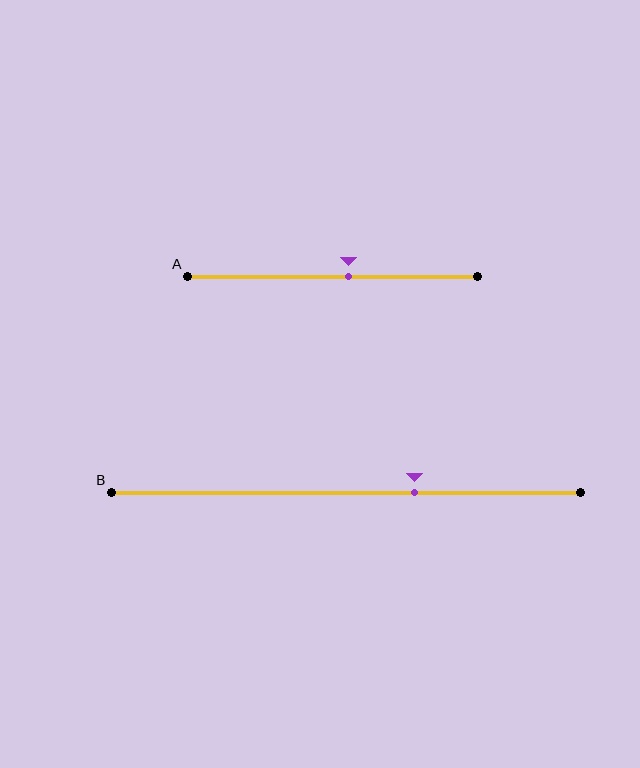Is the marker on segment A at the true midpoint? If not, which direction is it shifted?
No, the marker on segment A is shifted to the right by about 5% of the segment length.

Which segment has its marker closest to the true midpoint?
Segment A has its marker closest to the true midpoint.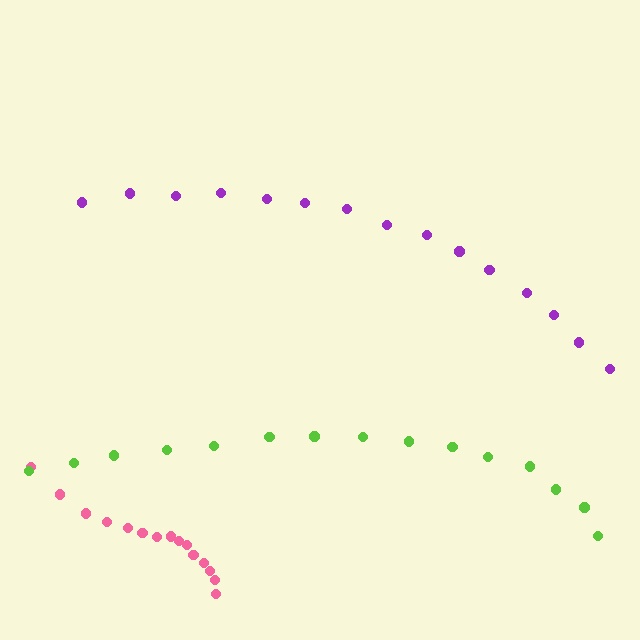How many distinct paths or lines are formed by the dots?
There are 3 distinct paths.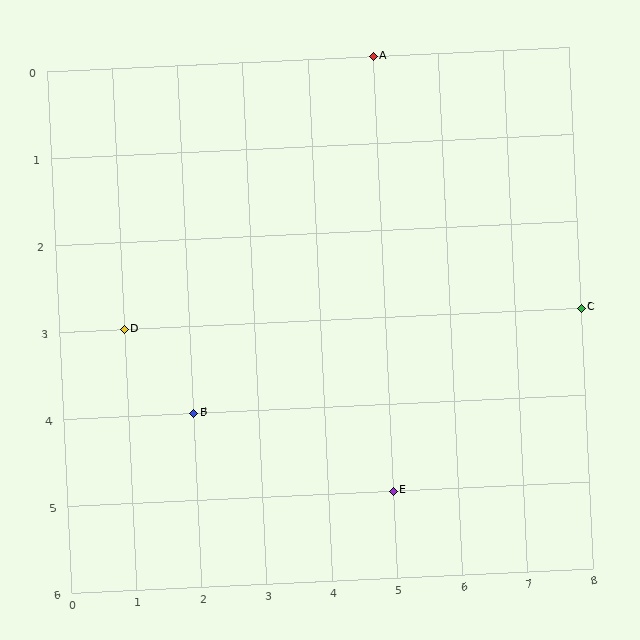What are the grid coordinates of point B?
Point B is at grid coordinates (2, 4).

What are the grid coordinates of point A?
Point A is at grid coordinates (5, 0).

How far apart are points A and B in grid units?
Points A and B are 3 columns and 4 rows apart (about 5.0 grid units diagonally).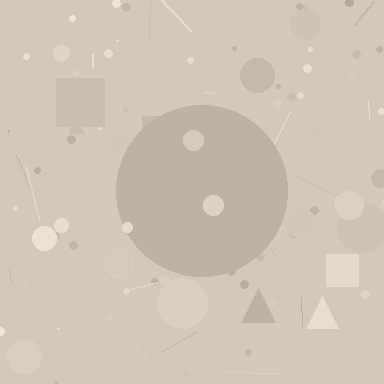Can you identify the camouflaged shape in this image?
The camouflaged shape is a circle.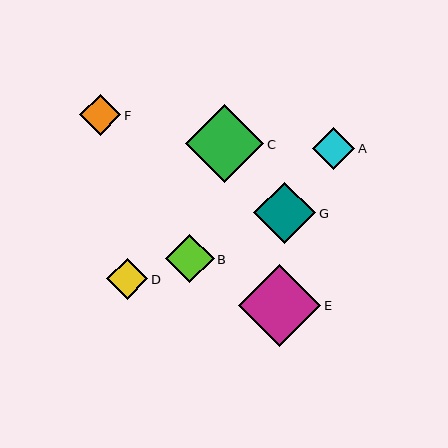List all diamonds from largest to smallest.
From largest to smallest: E, C, G, B, A, D, F.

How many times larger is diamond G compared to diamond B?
Diamond G is approximately 1.3 times the size of diamond B.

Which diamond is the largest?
Diamond E is the largest with a size of approximately 82 pixels.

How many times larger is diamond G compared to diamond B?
Diamond G is approximately 1.3 times the size of diamond B.